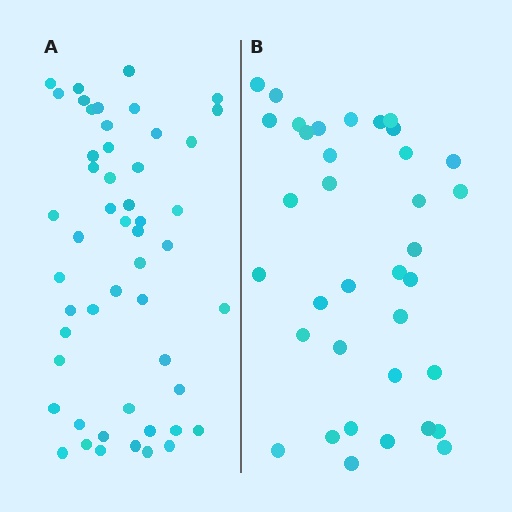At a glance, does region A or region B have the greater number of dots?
Region A (the left region) has more dots.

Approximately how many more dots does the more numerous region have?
Region A has approximately 15 more dots than region B.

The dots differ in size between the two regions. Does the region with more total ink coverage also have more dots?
No. Region B has more total ink coverage because its dots are larger, but region A actually contains more individual dots. Total area can be misleading — the number of items is what matters here.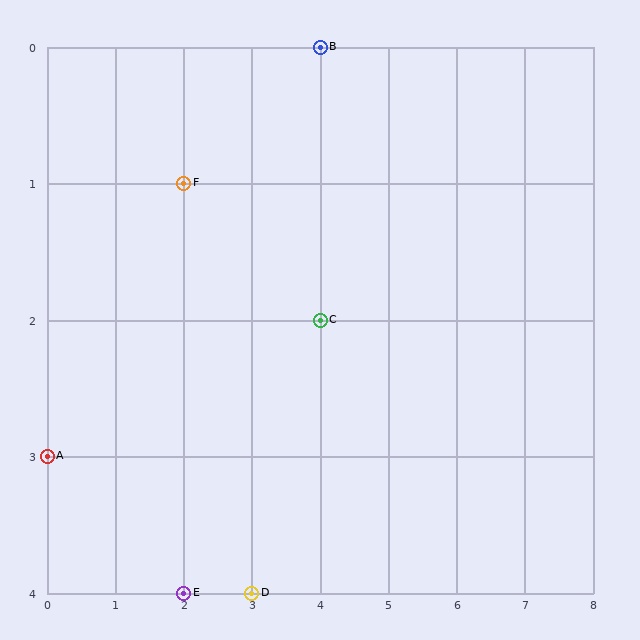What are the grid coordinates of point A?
Point A is at grid coordinates (0, 3).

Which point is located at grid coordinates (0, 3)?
Point A is at (0, 3).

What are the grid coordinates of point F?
Point F is at grid coordinates (2, 1).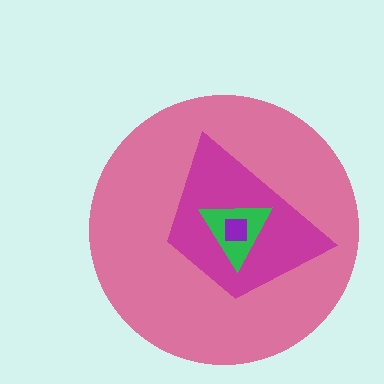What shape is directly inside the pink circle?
The magenta trapezoid.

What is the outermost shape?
The pink circle.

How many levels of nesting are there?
4.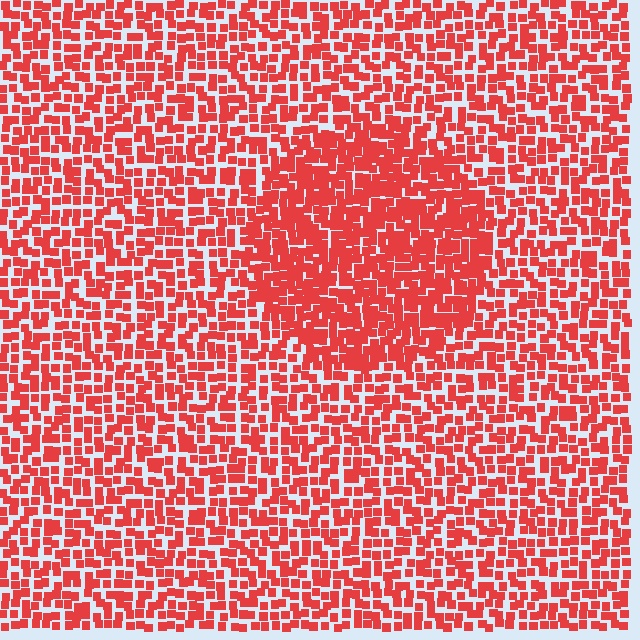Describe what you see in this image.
The image contains small red elements arranged at two different densities. A circle-shaped region is visible where the elements are more densely packed than the surrounding area.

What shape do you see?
I see a circle.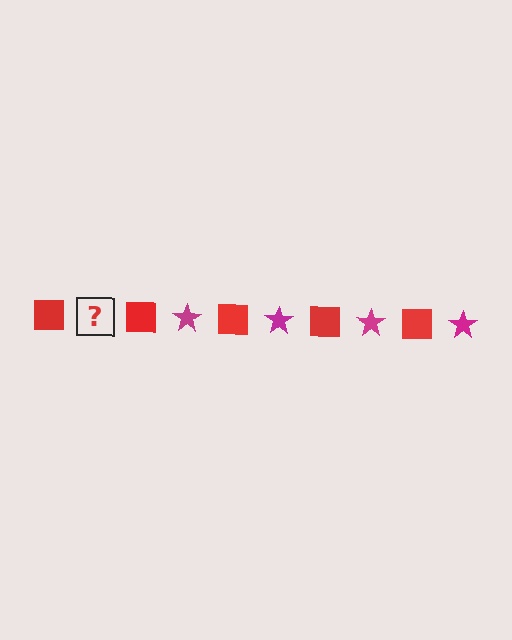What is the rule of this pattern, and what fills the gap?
The rule is that the pattern alternates between red square and magenta star. The gap should be filled with a magenta star.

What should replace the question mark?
The question mark should be replaced with a magenta star.